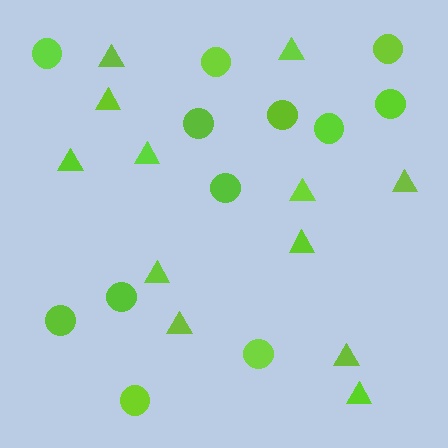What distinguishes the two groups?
There are 2 groups: one group of circles (12) and one group of triangles (12).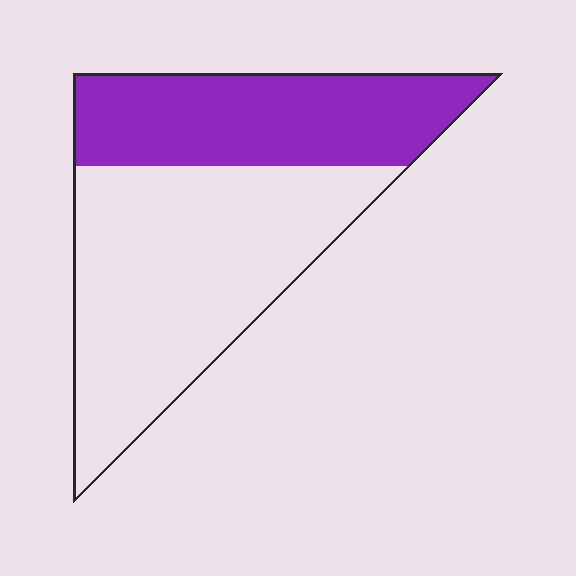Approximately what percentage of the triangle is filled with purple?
Approximately 40%.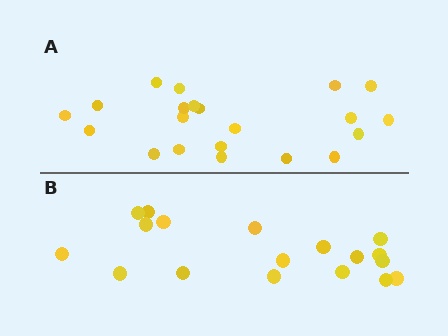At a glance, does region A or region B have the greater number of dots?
Region A (the top region) has more dots.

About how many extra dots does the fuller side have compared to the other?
Region A has just a few more — roughly 2 or 3 more dots than region B.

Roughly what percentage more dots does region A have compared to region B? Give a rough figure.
About 15% more.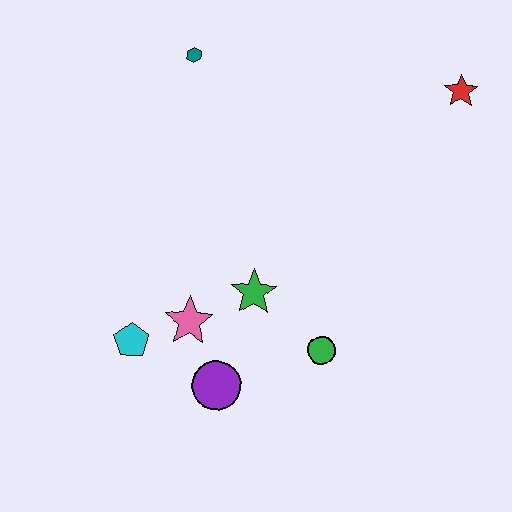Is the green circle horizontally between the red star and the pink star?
Yes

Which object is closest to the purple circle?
The pink star is closest to the purple circle.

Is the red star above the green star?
Yes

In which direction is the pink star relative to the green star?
The pink star is to the left of the green star.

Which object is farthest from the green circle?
The teal hexagon is farthest from the green circle.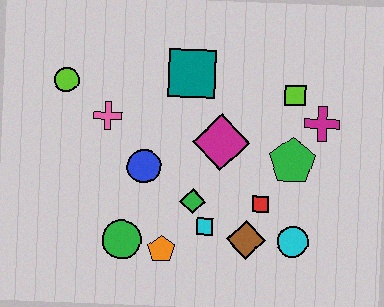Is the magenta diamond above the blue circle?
Yes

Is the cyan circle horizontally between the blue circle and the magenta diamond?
No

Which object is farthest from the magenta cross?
The lime circle is farthest from the magenta cross.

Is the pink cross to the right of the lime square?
No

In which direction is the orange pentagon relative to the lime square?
The orange pentagon is below the lime square.